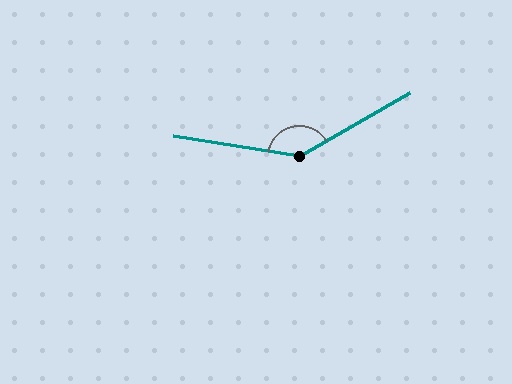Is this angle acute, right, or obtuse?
It is obtuse.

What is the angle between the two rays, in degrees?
Approximately 141 degrees.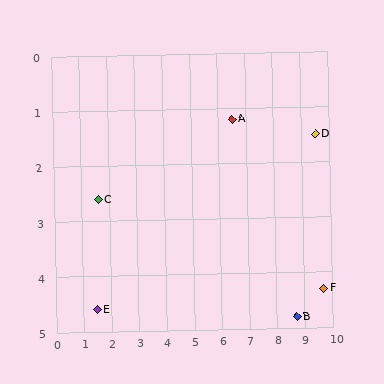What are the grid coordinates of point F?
Point F is at approximately (9.7, 4.3).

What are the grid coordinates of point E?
Point E is at approximately (1.5, 4.6).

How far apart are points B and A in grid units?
Points B and A are about 4.2 grid units apart.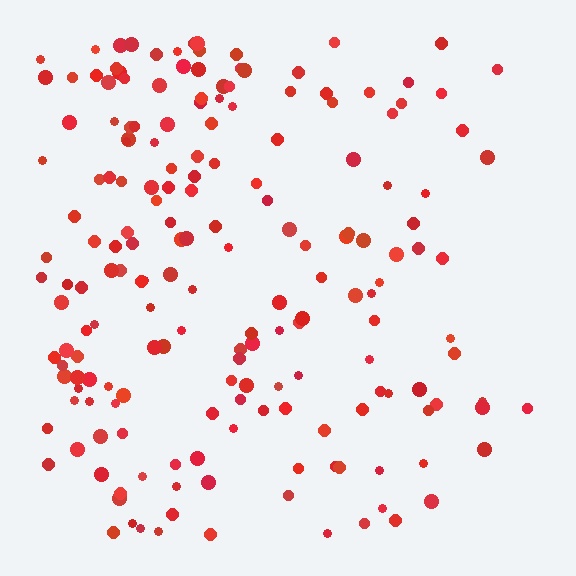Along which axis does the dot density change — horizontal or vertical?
Horizontal.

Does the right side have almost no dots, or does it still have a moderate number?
Still a moderate number, just noticeably fewer than the left.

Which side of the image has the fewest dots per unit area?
The right.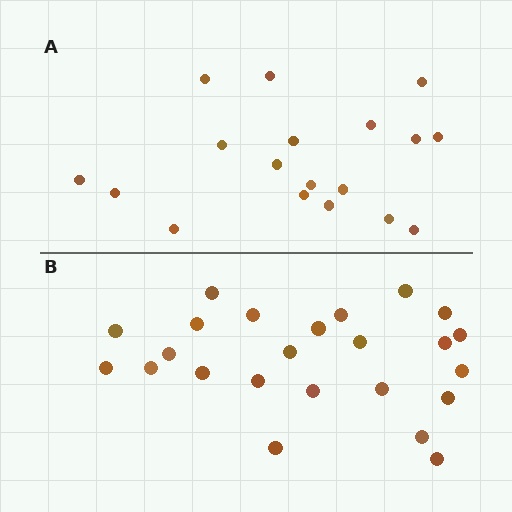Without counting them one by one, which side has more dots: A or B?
Region B (the bottom region) has more dots.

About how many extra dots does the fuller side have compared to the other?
Region B has about 6 more dots than region A.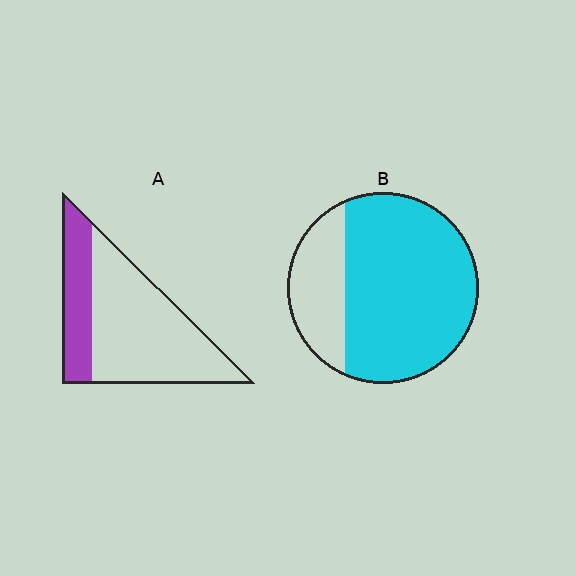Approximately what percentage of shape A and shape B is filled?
A is approximately 30% and B is approximately 75%.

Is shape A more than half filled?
No.